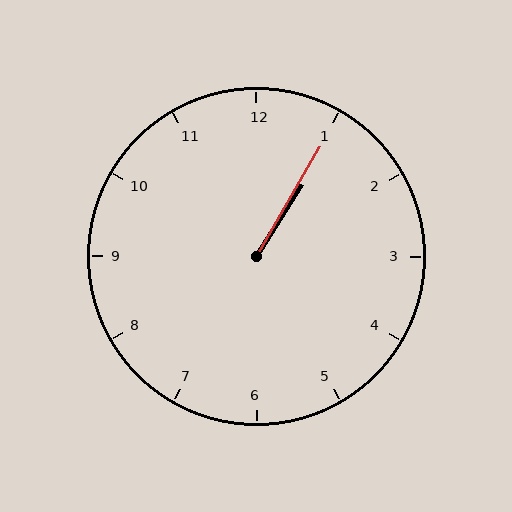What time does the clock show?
1:05.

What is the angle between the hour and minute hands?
Approximately 2 degrees.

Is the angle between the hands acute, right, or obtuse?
It is acute.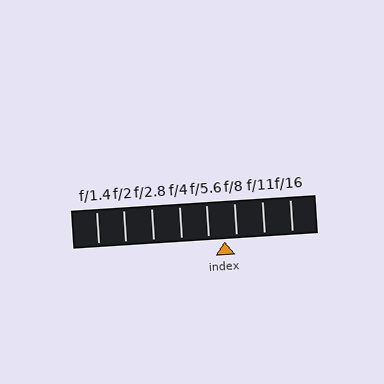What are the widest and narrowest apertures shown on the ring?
The widest aperture shown is f/1.4 and the narrowest is f/16.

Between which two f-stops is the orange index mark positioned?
The index mark is between f/5.6 and f/8.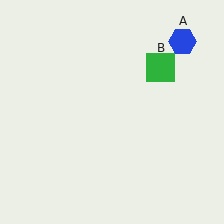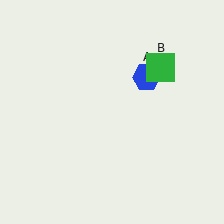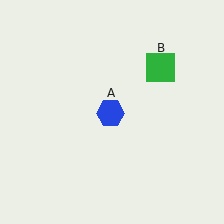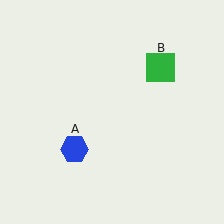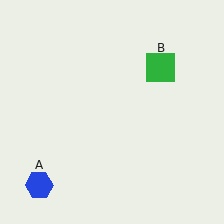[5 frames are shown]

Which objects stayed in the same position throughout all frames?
Green square (object B) remained stationary.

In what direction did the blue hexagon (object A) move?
The blue hexagon (object A) moved down and to the left.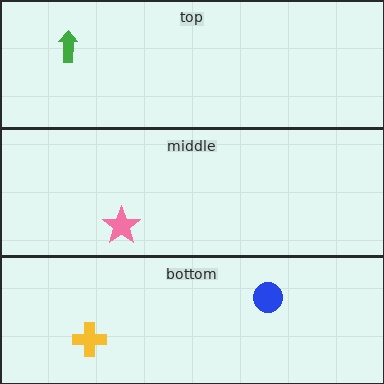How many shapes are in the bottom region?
2.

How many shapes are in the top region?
1.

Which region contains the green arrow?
The top region.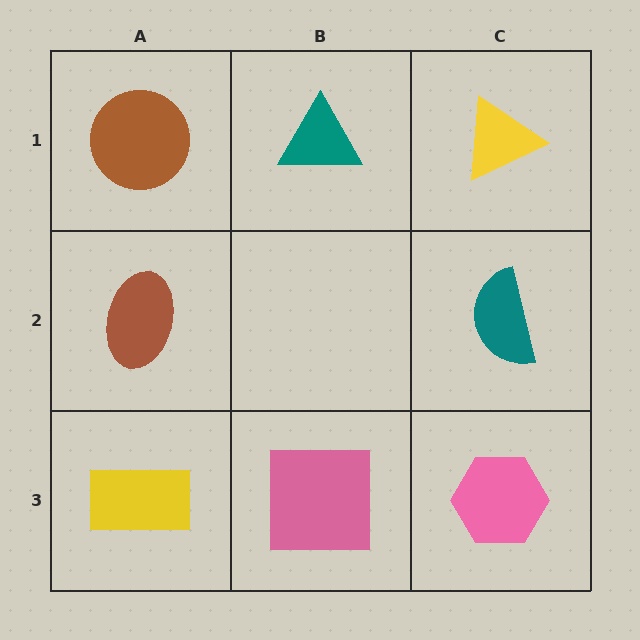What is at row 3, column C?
A pink hexagon.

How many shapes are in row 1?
3 shapes.